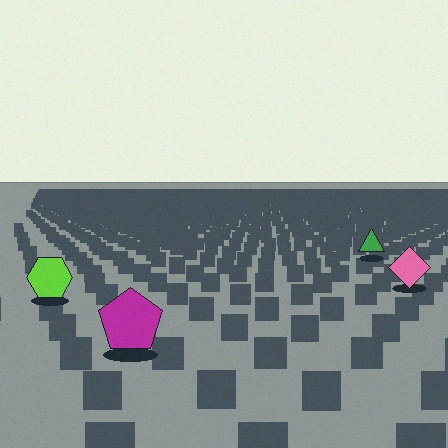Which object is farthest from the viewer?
The green triangle is farthest from the viewer. It appears smaller and the ground texture around it is denser.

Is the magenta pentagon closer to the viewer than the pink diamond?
Yes. The magenta pentagon is closer — you can tell from the texture gradient: the ground texture is coarser near it.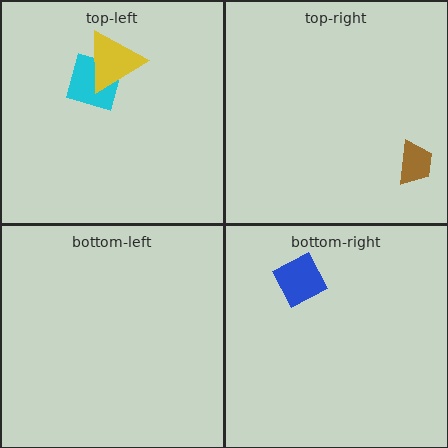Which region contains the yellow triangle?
The top-left region.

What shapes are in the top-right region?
The brown trapezoid.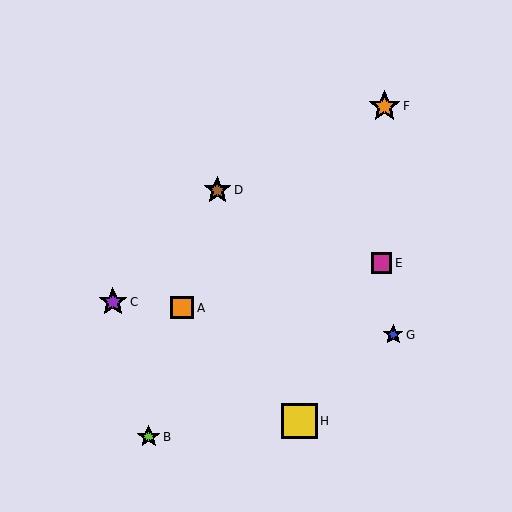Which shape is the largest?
The yellow square (labeled H) is the largest.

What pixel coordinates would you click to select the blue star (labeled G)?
Click at (393, 335) to select the blue star G.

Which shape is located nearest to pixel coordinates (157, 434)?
The lime star (labeled B) at (149, 437) is nearest to that location.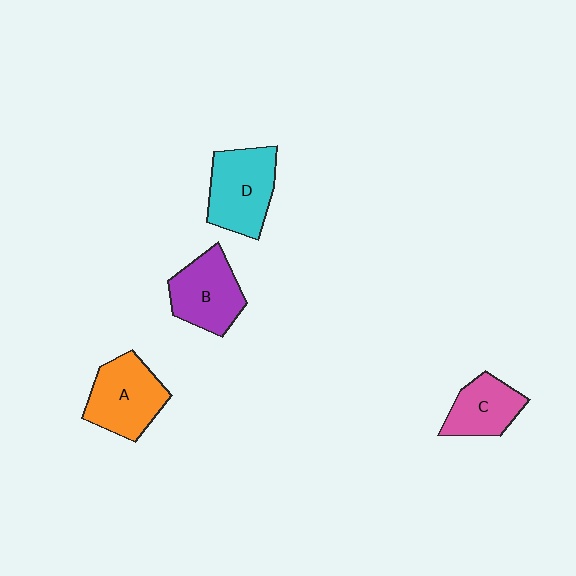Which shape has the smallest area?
Shape C (pink).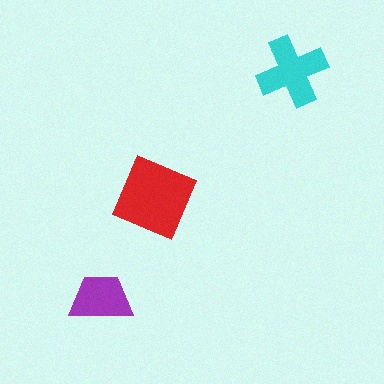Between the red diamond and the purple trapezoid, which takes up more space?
The red diamond.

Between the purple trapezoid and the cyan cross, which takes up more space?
The cyan cross.